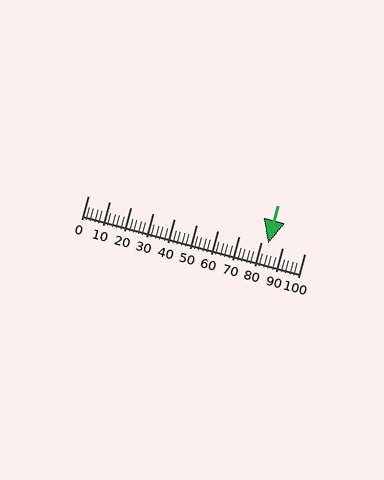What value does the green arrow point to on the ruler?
The green arrow points to approximately 83.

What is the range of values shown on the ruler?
The ruler shows values from 0 to 100.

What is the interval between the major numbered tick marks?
The major tick marks are spaced 10 units apart.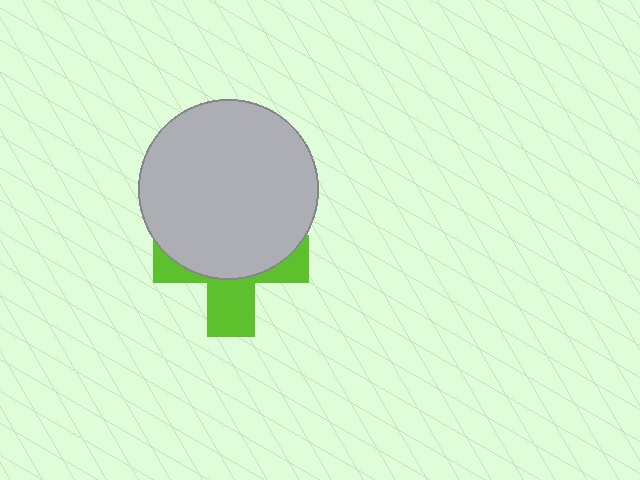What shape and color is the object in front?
The object in front is a light gray circle.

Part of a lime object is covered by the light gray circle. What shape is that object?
It is a cross.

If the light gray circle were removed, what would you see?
You would see the complete lime cross.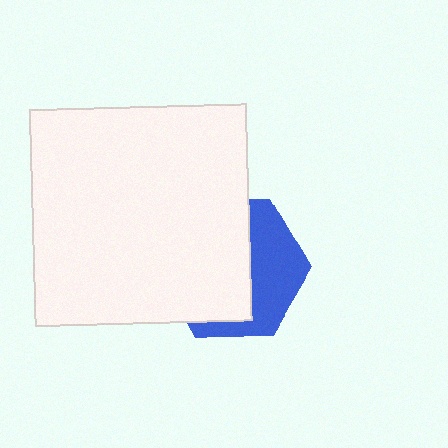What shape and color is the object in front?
The object in front is a white square.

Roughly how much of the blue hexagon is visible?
A small part of it is visible (roughly 41%).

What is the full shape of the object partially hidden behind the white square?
The partially hidden object is a blue hexagon.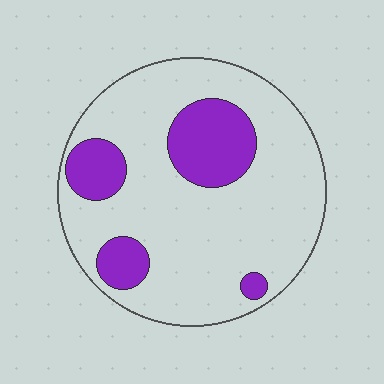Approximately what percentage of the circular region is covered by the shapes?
Approximately 20%.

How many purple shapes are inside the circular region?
4.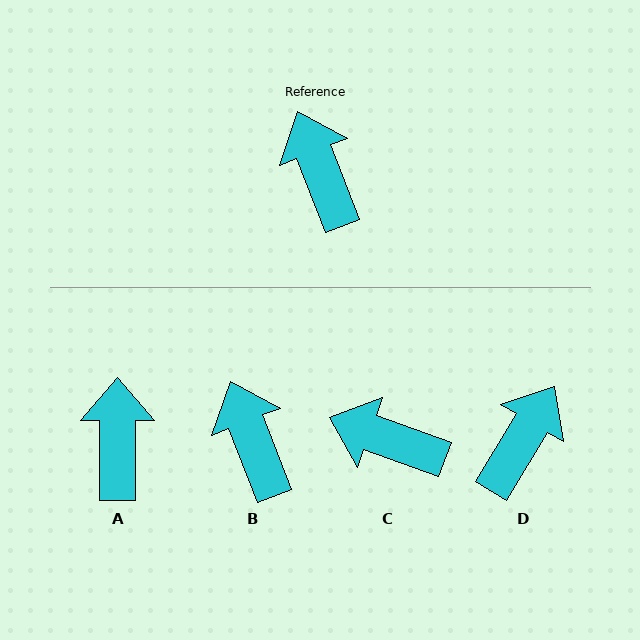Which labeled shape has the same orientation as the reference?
B.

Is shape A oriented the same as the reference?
No, it is off by about 21 degrees.